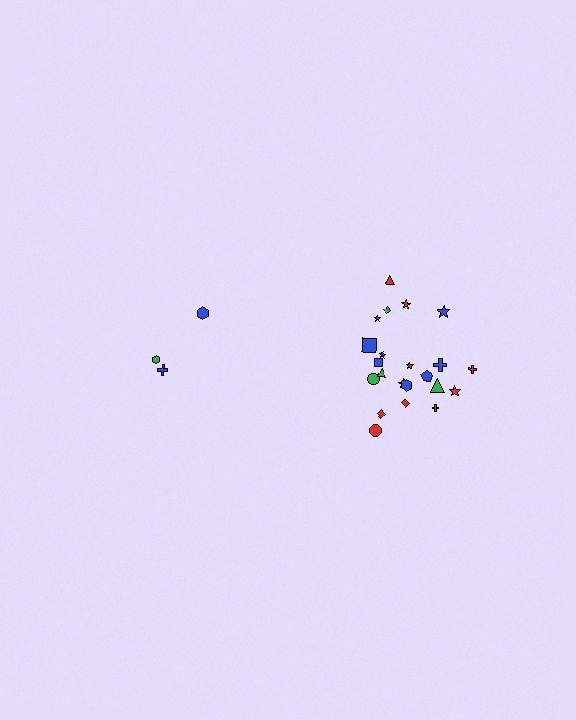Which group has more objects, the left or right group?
The right group.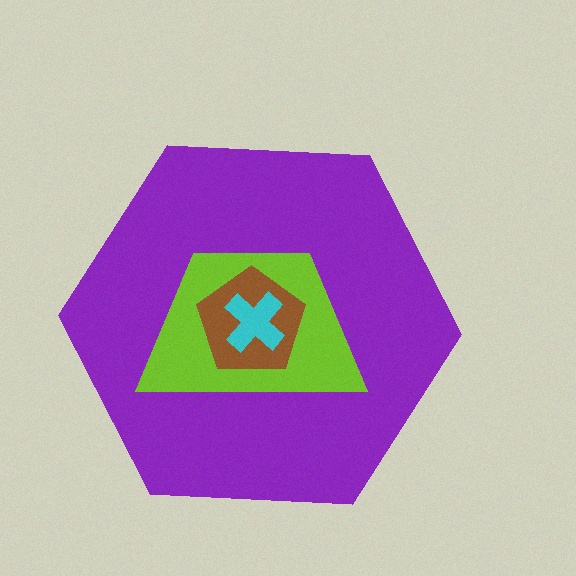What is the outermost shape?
The purple hexagon.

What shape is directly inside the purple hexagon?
The lime trapezoid.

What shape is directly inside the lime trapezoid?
The brown pentagon.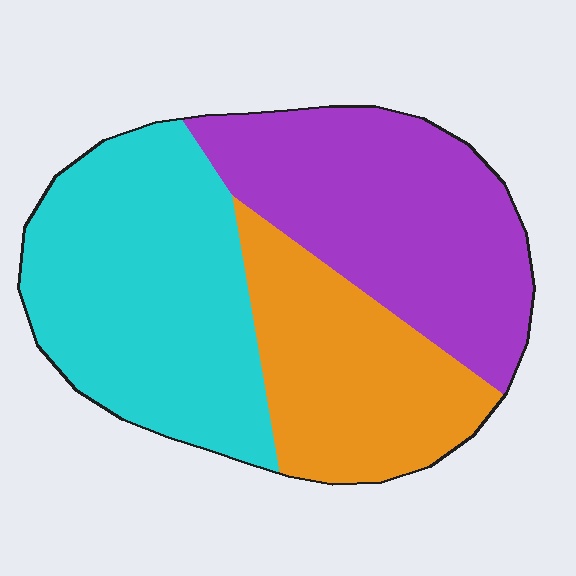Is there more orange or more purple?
Purple.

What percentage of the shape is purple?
Purple covers about 35% of the shape.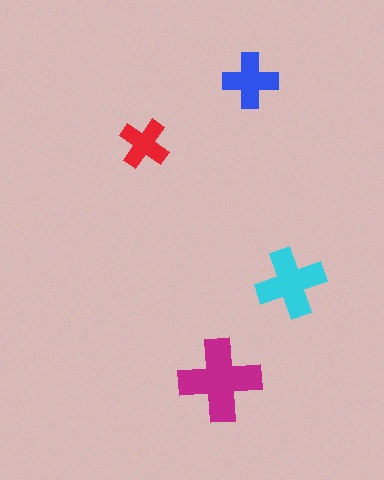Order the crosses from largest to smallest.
the magenta one, the cyan one, the blue one, the red one.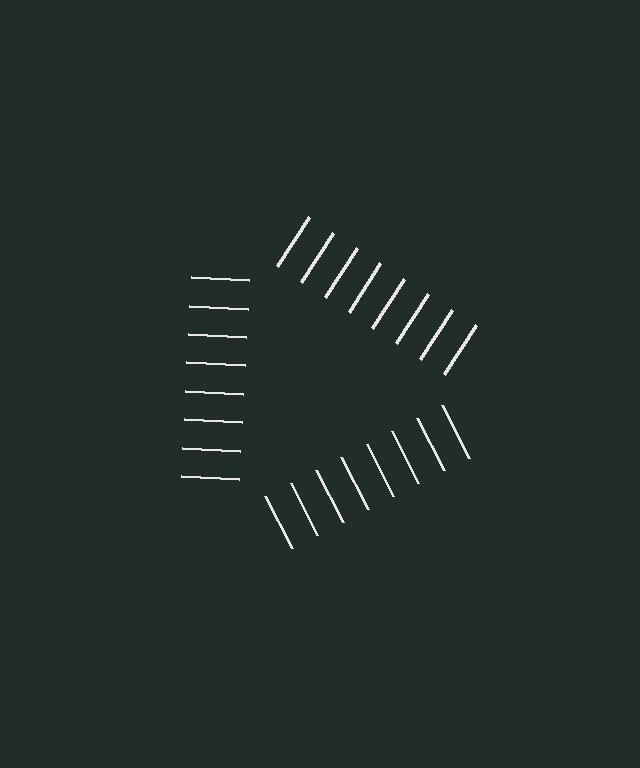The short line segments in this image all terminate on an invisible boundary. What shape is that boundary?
An illusory triangle — the line segments terminate on its edges but no continuous stroke is drawn.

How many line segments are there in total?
24 — 8 along each of the 3 edges.